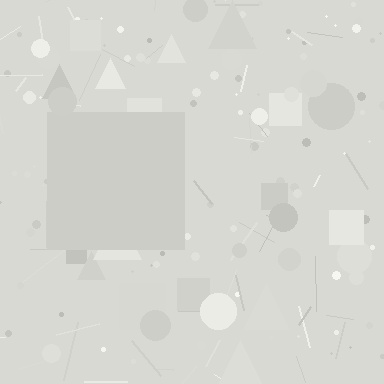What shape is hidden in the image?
A square is hidden in the image.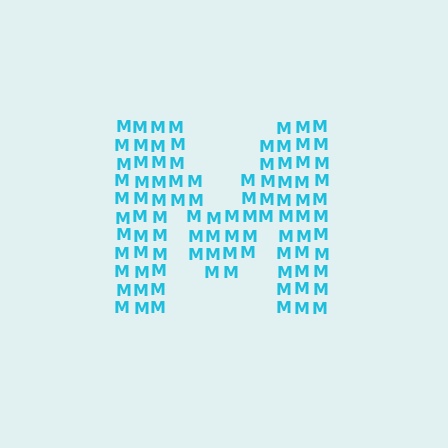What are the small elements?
The small elements are letter M's.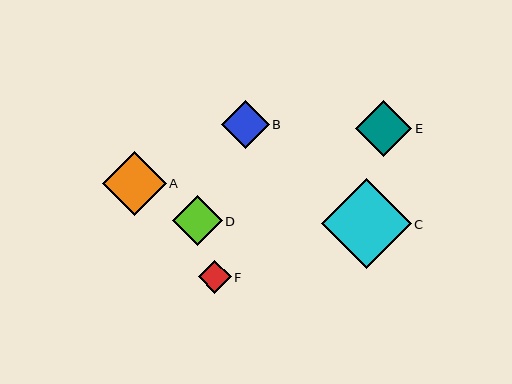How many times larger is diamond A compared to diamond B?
Diamond A is approximately 1.3 times the size of diamond B.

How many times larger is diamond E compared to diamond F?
Diamond E is approximately 1.7 times the size of diamond F.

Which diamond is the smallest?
Diamond F is the smallest with a size of approximately 33 pixels.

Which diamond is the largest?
Diamond C is the largest with a size of approximately 90 pixels.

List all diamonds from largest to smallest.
From largest to smallest: C, A, E, D, B, F.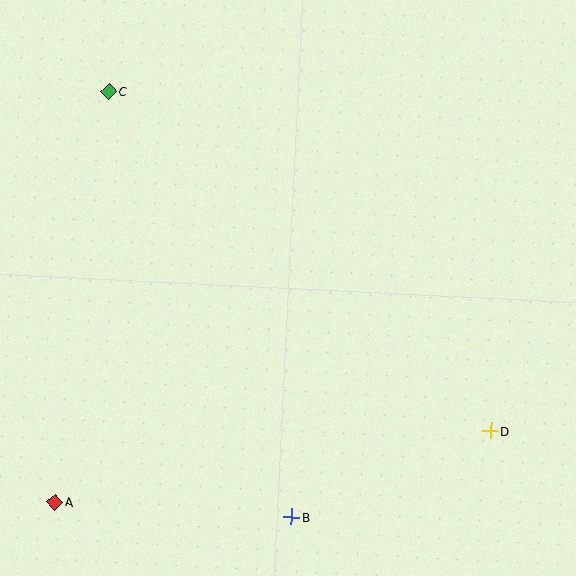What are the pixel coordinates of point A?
Point A is at (55, 502).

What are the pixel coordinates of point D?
Point D is at (490, 431).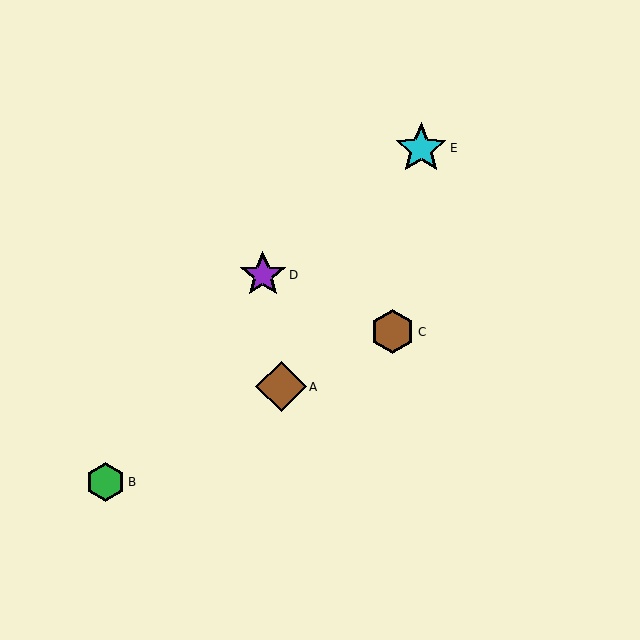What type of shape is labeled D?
Shape D is a purple star.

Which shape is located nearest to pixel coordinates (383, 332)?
The brown hexagon (labeled C) at (393, 332) is nearest to that location.